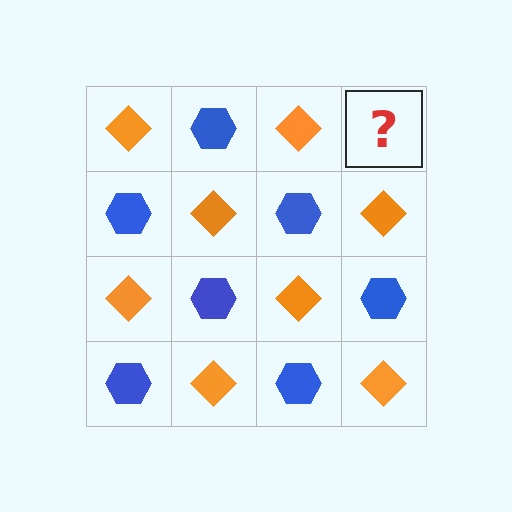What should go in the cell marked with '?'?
The missing cell should contain a blue hexagon.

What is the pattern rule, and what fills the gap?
The rule is that it alternates orange diamond and blue hexagon in a checkerboard pattern. The gap should be filled with a blue hexagon.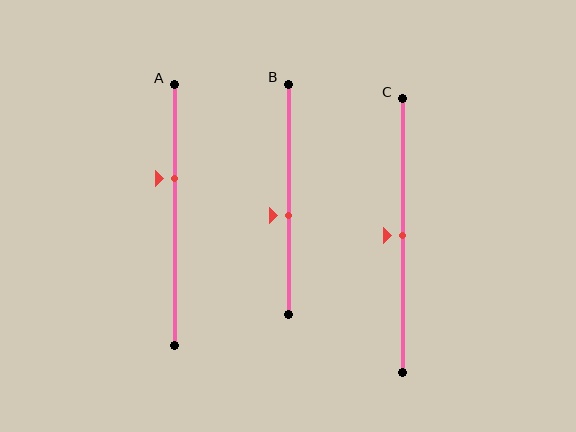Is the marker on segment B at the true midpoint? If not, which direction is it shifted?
No, the marker on segment B is shifted downward by about 7% of the segment length.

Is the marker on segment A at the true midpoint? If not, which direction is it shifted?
No, the marker on segment A is shifted upward by about 14% of the segment length.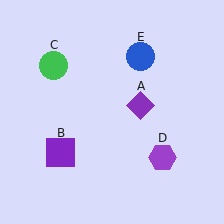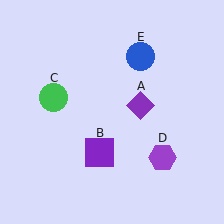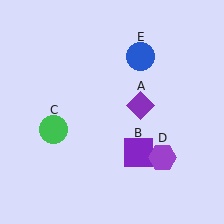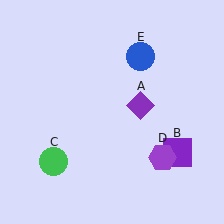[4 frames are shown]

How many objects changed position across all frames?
2 objects changed position: purple square (object B), green circle (object C).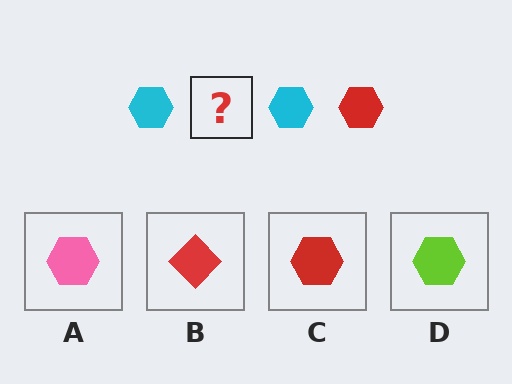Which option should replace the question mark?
Option C.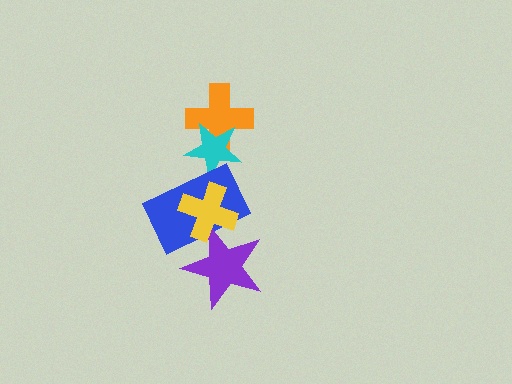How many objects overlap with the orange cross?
1 object overlaps with the orange cross.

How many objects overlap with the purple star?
2 objects overlap with the purple star.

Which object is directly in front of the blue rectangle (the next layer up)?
The purple star is directly in front of the blue rectangle.